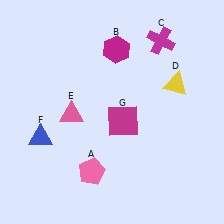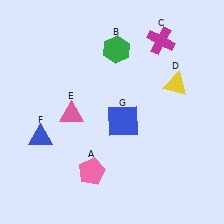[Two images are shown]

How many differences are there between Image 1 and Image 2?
There are 2 differences between the two images.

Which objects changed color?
B changed from magenta to green. G changed from magenta to blue.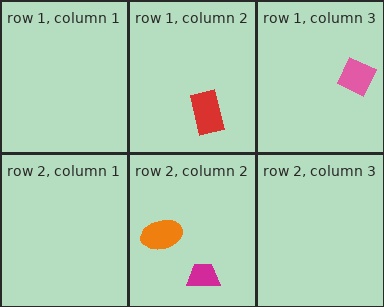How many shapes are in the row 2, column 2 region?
2.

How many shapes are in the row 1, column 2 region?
1.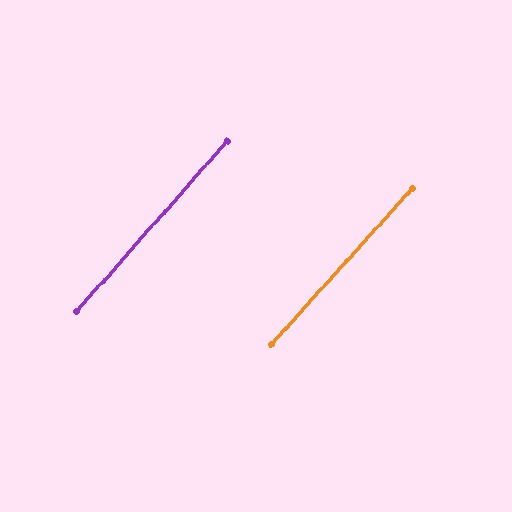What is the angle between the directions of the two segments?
Approximately 1 degree.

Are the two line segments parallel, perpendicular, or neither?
Parallel — their directions differ by only 0.6°.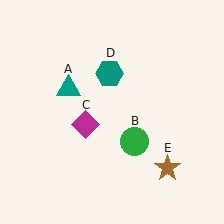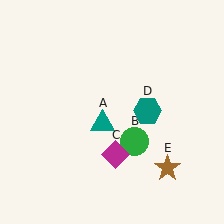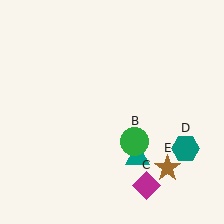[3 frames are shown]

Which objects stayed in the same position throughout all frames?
Green circle (object B) and brown star (object E) remained stationary.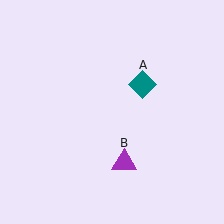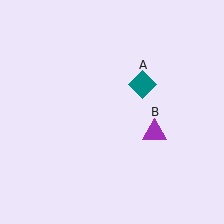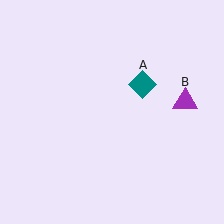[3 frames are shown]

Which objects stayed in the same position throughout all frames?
Teal diamond (object A) remained stationary.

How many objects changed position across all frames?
1 object changed position: purple triangle (object B).